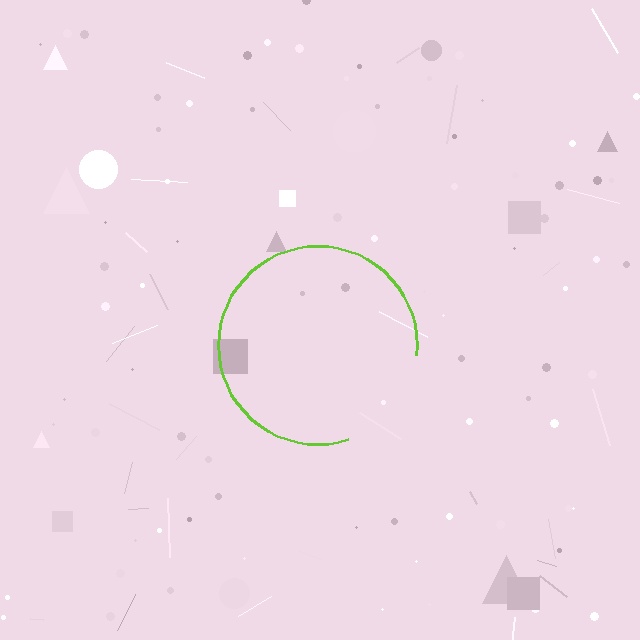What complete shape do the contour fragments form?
The contour fragments form a circle.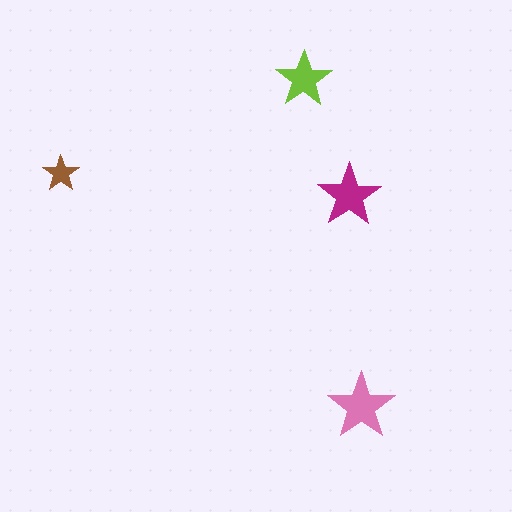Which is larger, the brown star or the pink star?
The pink one.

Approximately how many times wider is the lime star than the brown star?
About 1.5 times wider.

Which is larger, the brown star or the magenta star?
The magenta one.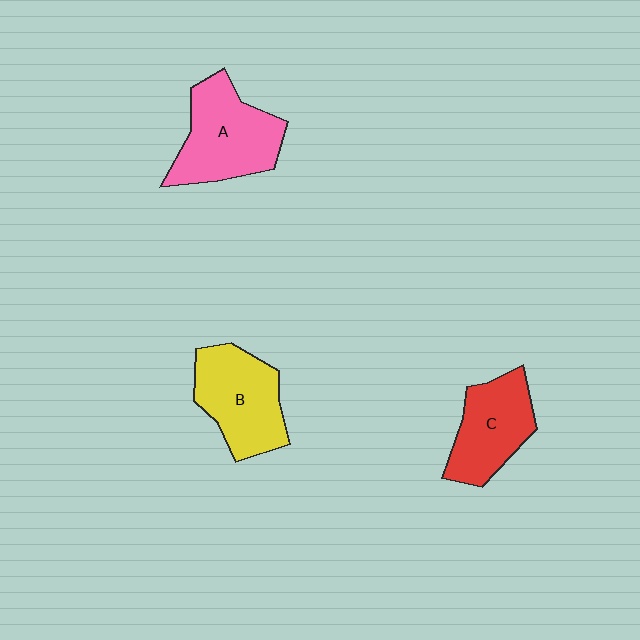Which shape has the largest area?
Shape A (pink).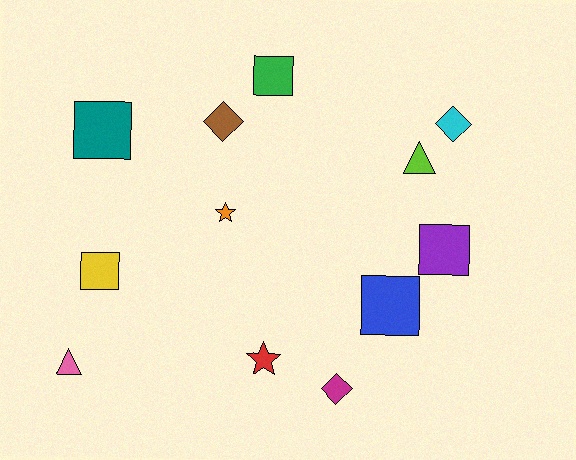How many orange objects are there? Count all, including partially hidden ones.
There is 1 orange object.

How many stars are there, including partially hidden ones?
There are 2 stars.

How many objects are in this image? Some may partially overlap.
There are 12 objects.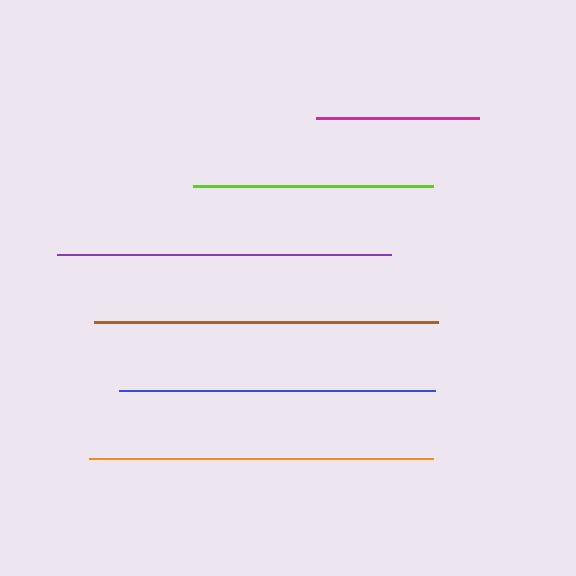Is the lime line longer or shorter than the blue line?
The blue line is longer than the lime line.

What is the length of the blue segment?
The blue segment is approximately 316 pixels long.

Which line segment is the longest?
The orange line is the longest at approximately 344 pixels.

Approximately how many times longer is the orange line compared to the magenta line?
The orange line is approximately 2.1 times the length of the magenta line.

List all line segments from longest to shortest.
From longest to shortest: orange, brown, purple, blue, lime, magenta.